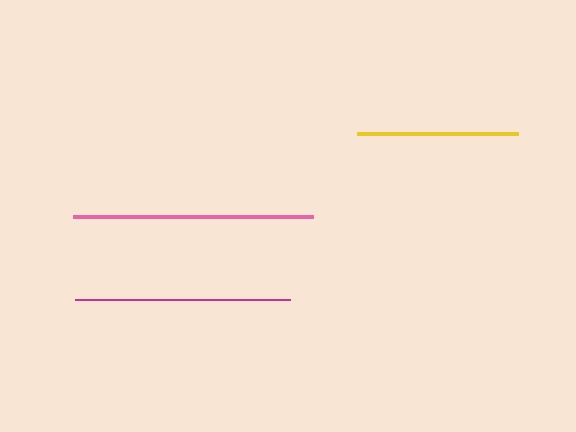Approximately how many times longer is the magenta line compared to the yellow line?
The magenta line is approximately 1.3 times the length of the yellow line.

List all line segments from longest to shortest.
From longest to shortest: pink, magenta, yellow.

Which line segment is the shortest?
The yellow line is the shortest at approximately 161 pixels.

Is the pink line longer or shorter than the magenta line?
The pink line is longer than the magenta line.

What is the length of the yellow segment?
The yellow segment is approximately 161 pixels long.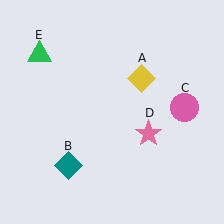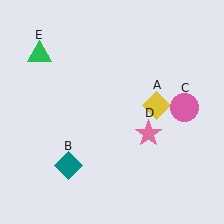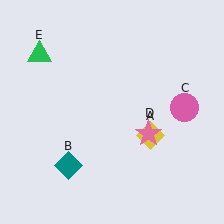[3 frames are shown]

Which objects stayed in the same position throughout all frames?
Teal diamond (object B) and pink circle (object C) and pink star (object D) and green triangle (object E) remained stationary.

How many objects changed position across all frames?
1 object changed position: yellow diamond (object A).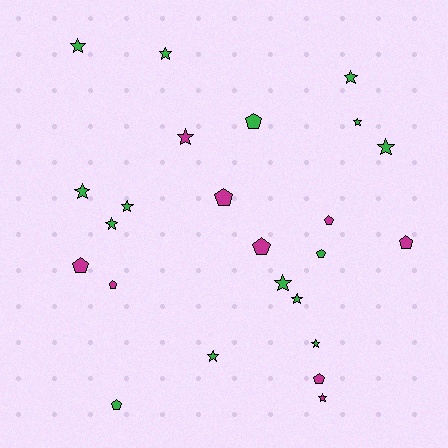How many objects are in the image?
There are 24 objects.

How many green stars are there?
There are 12 green stars.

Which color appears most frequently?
Green, with 15 objects.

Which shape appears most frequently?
Star, with 14 objects.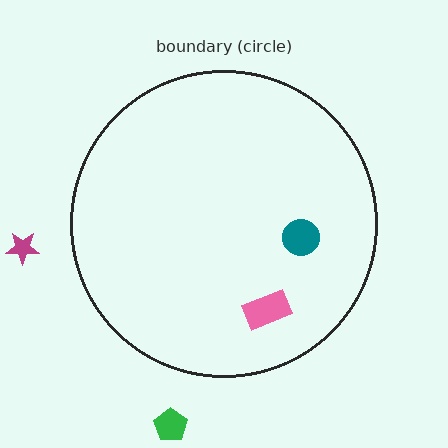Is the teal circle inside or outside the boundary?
Inside.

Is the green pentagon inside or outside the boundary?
Outside.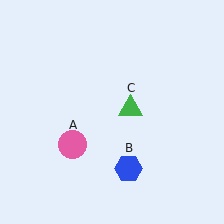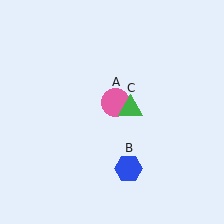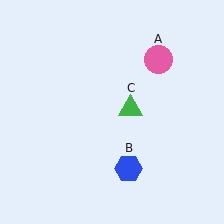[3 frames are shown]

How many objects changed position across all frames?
1 object changed position: pink circle (object A).